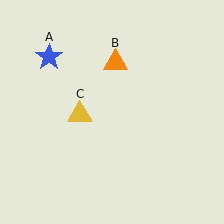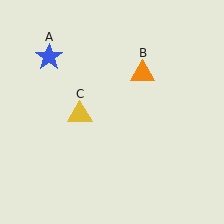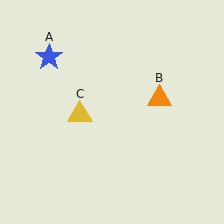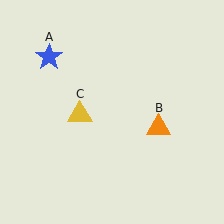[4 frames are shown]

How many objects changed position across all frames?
1 object changed position: orange triangle (object B).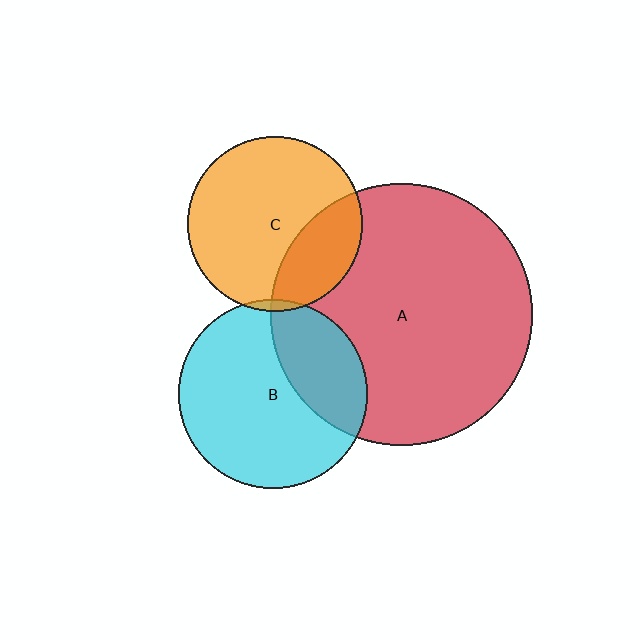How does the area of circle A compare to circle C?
Approximately 2.2 times.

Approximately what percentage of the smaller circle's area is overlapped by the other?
Approximately 25%.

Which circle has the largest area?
Circle A (red).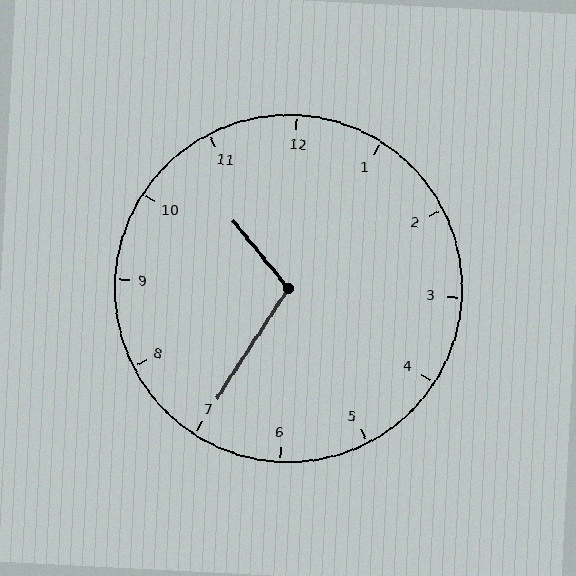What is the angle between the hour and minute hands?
Approximately 108 degrees.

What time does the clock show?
10:35.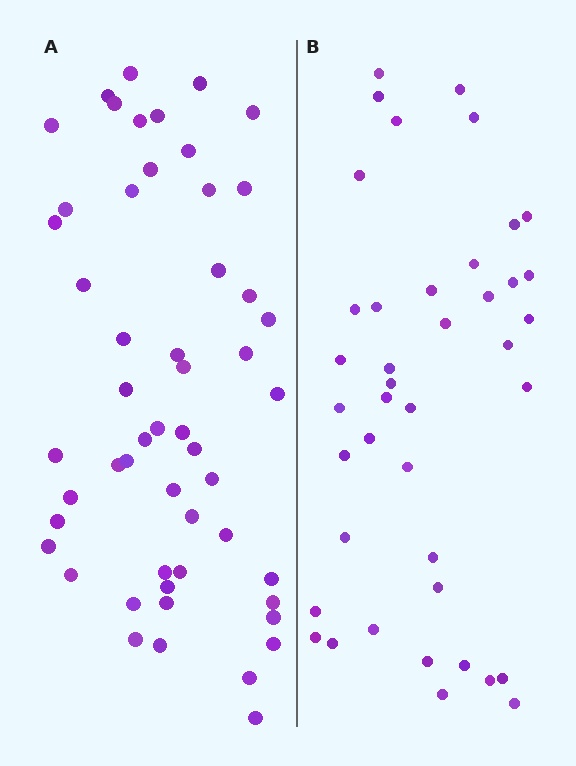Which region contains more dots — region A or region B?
Region A (the left region) has more dots.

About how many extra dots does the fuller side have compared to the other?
Region A has roughly 12 or so more dots than region B.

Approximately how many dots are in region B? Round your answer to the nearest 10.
About 40 dots. (The exact count is 41, which rounds to 40.)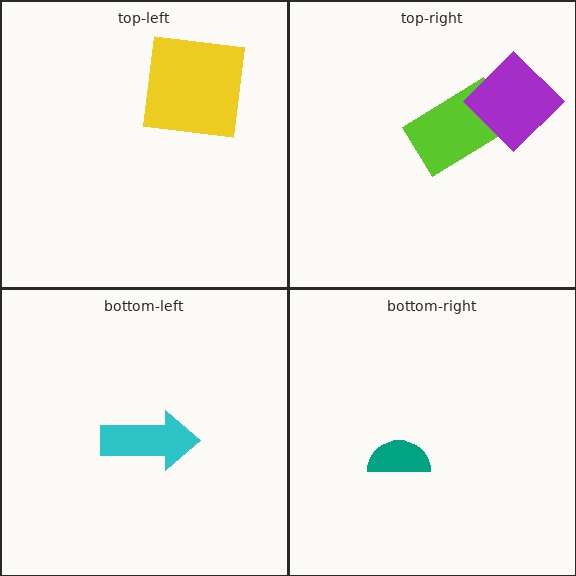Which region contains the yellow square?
The top-left region.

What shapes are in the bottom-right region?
The teal semicircle.